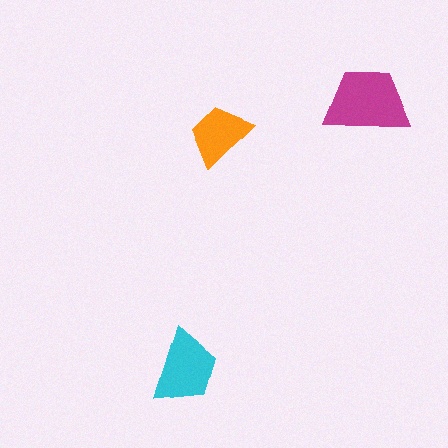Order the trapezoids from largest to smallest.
the magenta one, the cyan one, the orange one.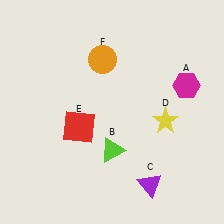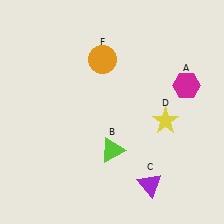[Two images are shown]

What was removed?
The red square (E) was removed in Image 2.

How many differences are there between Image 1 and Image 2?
There is 1 difference between the two images.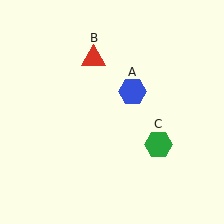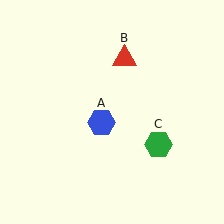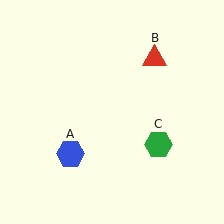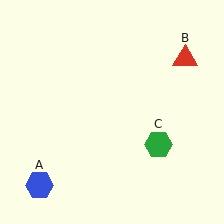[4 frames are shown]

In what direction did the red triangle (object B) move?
The red triangle (object B) moved right.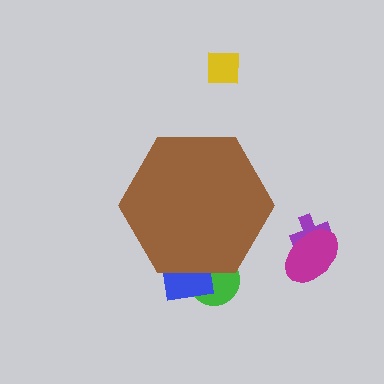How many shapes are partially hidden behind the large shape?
2 shapes are partially hidden.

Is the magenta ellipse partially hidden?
No, the magenta ellipse is fully visible.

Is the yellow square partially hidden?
No, the yellow square is fully visible.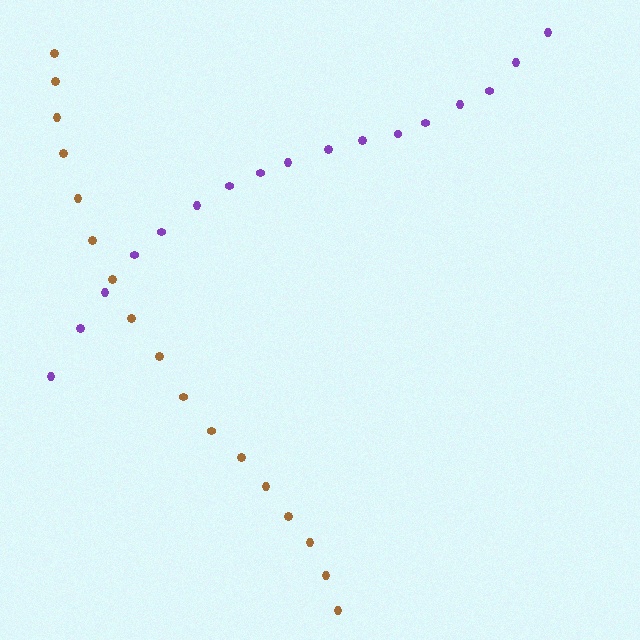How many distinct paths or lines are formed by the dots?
There are 2 distinct paths.